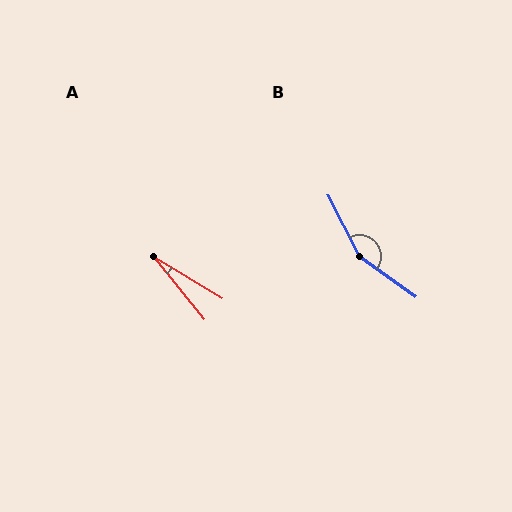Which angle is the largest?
B, at approximately 153 degrees.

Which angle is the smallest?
A, at approximately 20 degrees.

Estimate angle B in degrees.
Approximately 153 degrees.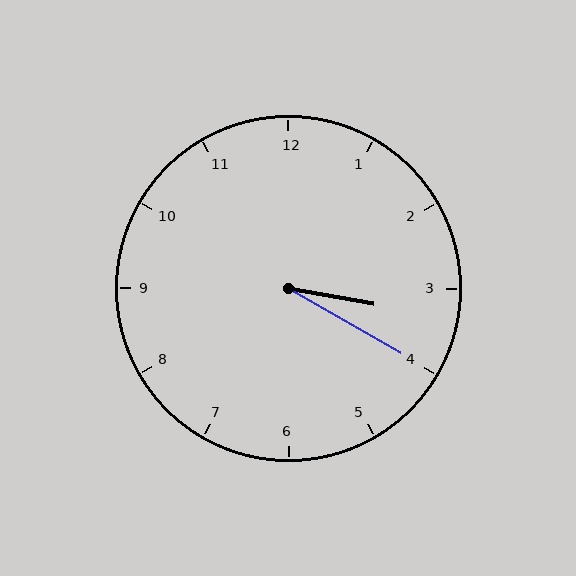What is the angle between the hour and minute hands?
Approximately 20 degrees.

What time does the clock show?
3:20.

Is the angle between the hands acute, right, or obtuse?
It is acute.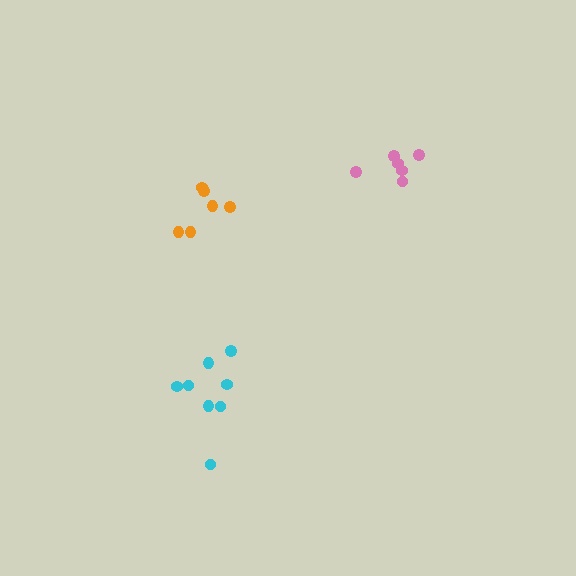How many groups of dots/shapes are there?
There are 3 groups.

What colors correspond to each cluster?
The clusters are colored: orange, cyan, pink.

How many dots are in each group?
Group 1: 6 dots, Group 2: 8 dots, Group 3: 6 dots (20 total).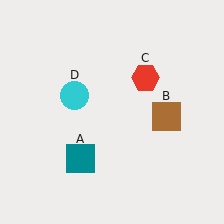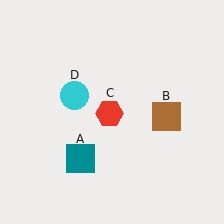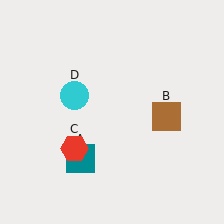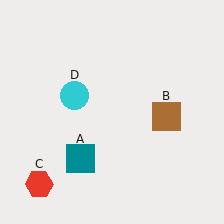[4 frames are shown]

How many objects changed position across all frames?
1 object changed position: red hexagon (object C).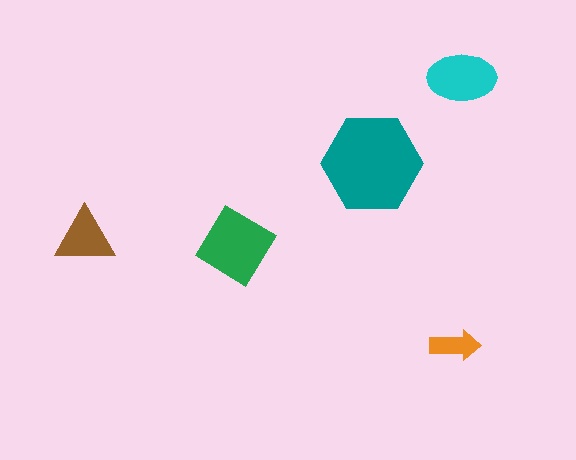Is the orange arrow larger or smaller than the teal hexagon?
Smaller.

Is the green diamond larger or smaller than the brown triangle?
Larger.